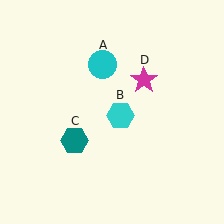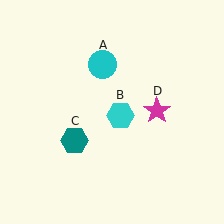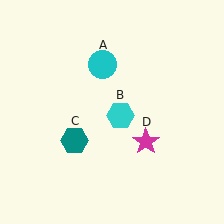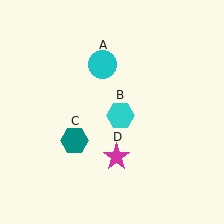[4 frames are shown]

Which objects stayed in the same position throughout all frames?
Cyan circle (object A) and cyan hexagon (object B) and teal hexagon (object C) remained stationary.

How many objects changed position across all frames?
1 object changed position: magenta star (object D).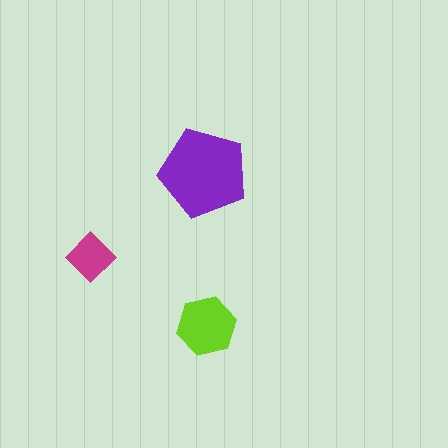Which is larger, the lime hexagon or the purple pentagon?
The purple pentagon.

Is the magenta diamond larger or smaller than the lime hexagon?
Smaller.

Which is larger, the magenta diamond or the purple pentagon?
The purple pentagon.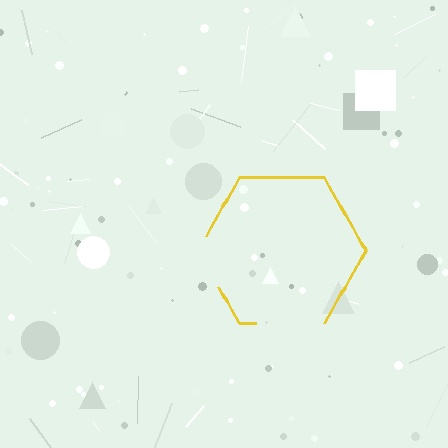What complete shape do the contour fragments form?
The contour fragments form a hexagon.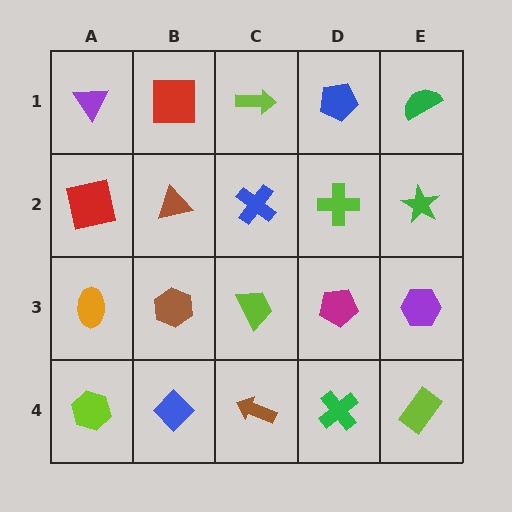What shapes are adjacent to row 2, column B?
A red square (row 1, column B), a brown hexagon (row 3, column B), a red square (row 2, column A), a blue cross (row 2, column C).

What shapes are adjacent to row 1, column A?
A red square (row 2, column A), a red square (row 1, column B).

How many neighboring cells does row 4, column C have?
3.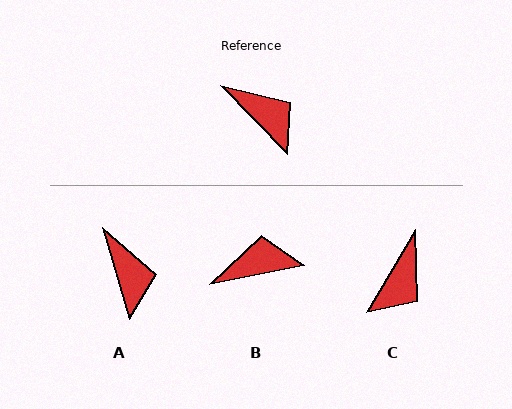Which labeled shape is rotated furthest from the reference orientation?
C, about 74 degrees away.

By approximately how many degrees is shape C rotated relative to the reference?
Approximately 74 degrees clockwise.